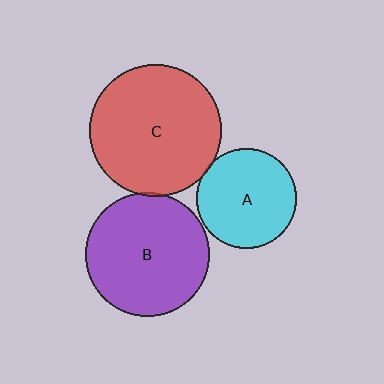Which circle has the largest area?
Circle C (red).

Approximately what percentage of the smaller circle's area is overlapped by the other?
Approximately 5%.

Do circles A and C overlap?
Yes.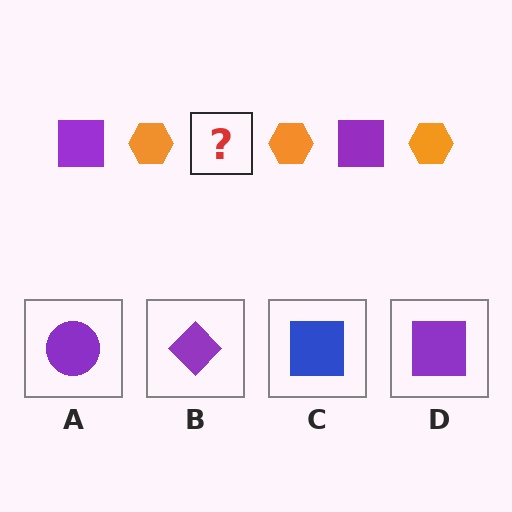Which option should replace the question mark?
Option D.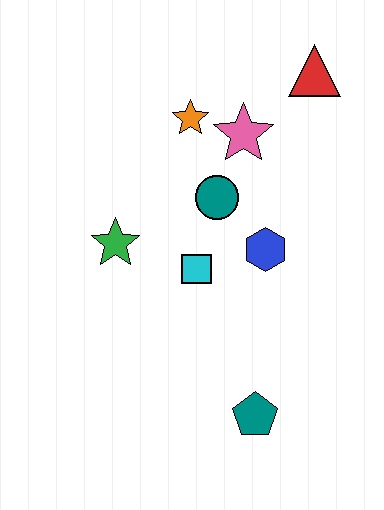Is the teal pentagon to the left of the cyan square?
No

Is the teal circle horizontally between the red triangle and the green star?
Yes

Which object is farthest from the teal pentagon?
The red triangle is farthest from the teal pentagon.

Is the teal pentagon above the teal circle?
No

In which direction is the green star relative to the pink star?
The green star is to the left of the pink star.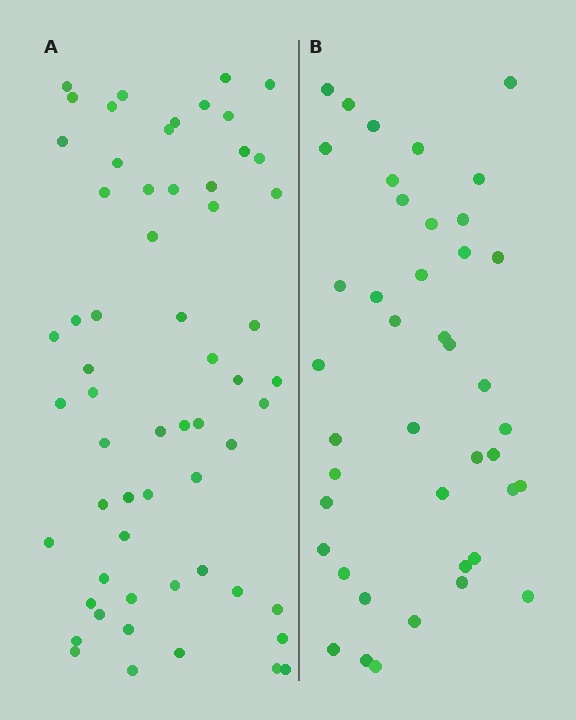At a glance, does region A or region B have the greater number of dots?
Region A (the left region) has more dots.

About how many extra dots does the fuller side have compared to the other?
Region A has approximately 20 more dots than region B.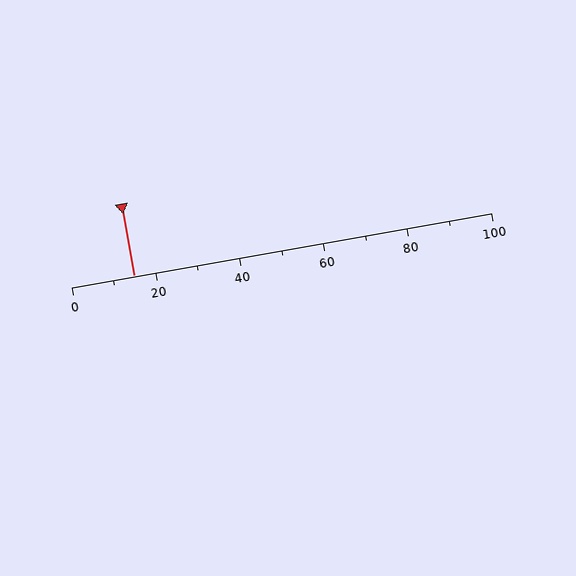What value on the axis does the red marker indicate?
The marker indicates approximately 15.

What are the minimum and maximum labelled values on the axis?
The axis runs from 0 to 100.